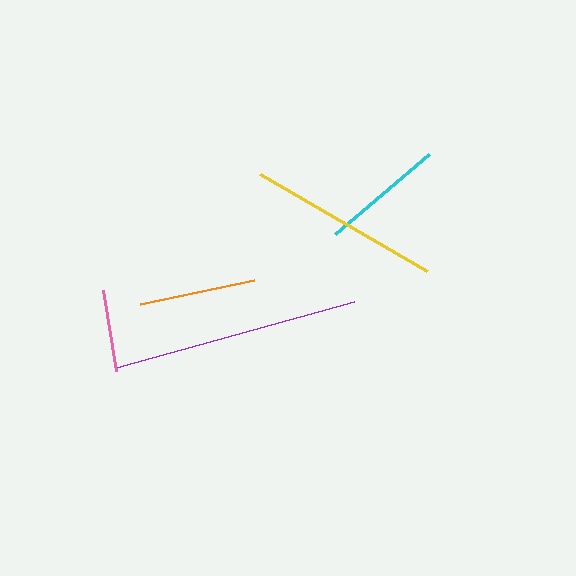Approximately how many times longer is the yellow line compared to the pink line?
The yellow line is approximately 2.3 times the length of the pink line.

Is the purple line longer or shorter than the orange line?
The purple line is longer than the orange line.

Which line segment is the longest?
The purple line is the longest at approximately 247 pixels.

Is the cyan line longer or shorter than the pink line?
The cyan line is longer than the pink line.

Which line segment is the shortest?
The pink line is the shortest at approximately 83 pixels.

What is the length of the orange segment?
The orange segment is approximately 116 pixels long.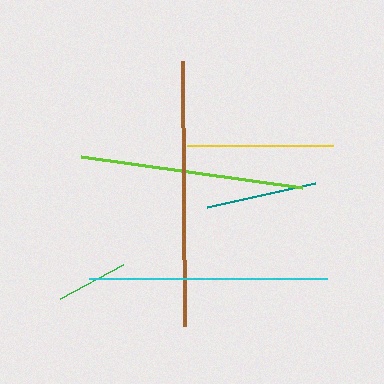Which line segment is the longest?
The brown line is the longest at approximately 264 pixels.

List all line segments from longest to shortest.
From longest to shortest: brown, cyan, lime, yellow, teal, green.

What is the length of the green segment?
The green segment is approximately 72 pixels long.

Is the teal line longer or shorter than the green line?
The teal line is longer than the green line.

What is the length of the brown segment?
The brown segment is approximately 264 pixels long.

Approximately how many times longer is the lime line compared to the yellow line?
The lime line is approximately 1.5 times the length of the yellow line.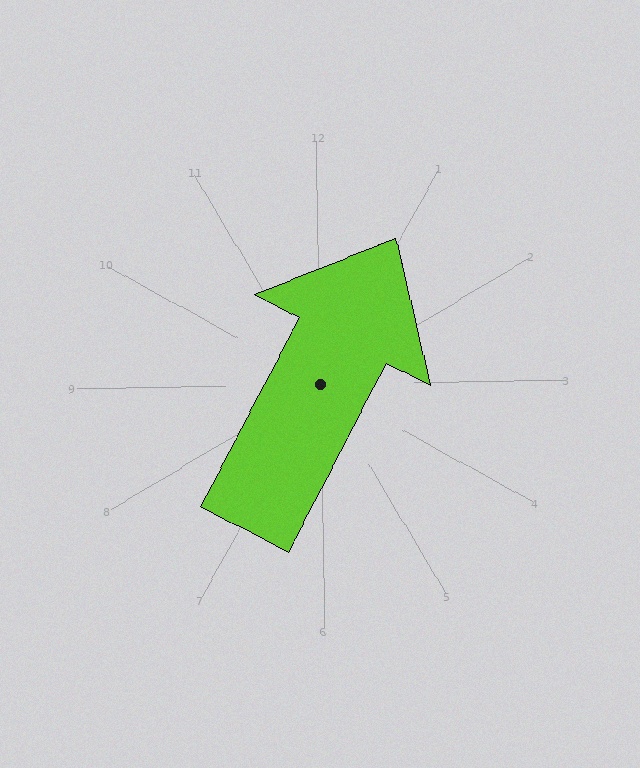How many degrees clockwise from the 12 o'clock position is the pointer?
Approximately 28 degrees.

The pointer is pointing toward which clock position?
Roughly 1 o'clock.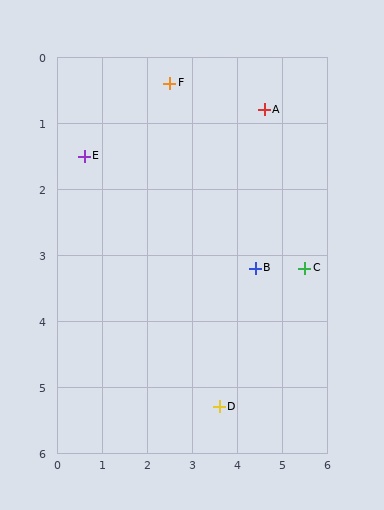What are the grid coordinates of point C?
Point C is at approximately (5.5, 3.2).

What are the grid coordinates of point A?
Point A is at approximately (4.6, 0.8).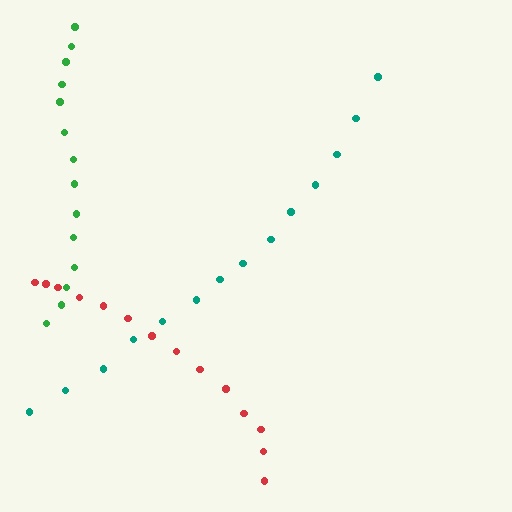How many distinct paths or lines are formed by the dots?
There are 3 distinct paths.